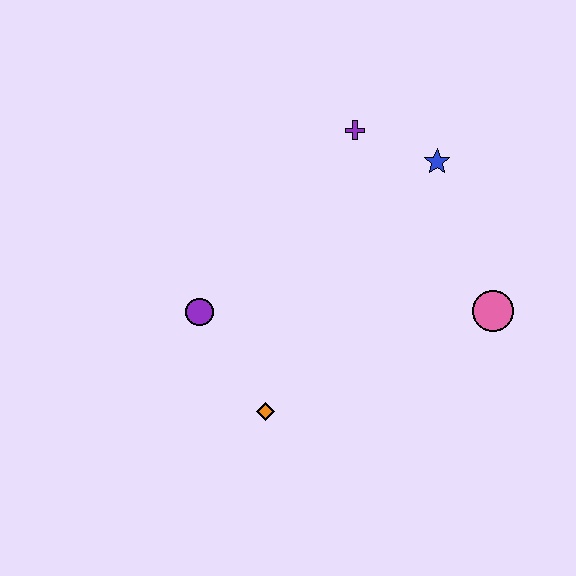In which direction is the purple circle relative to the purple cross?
The purple circle is below the purple cross.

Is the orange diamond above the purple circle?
No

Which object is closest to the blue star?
The purple cross is closest to the blue star.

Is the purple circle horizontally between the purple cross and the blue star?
No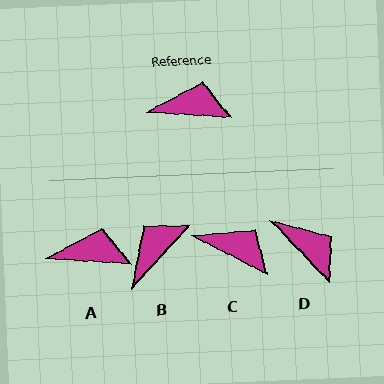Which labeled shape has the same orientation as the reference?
A.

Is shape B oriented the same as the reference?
No, it is off by about 51 degrees.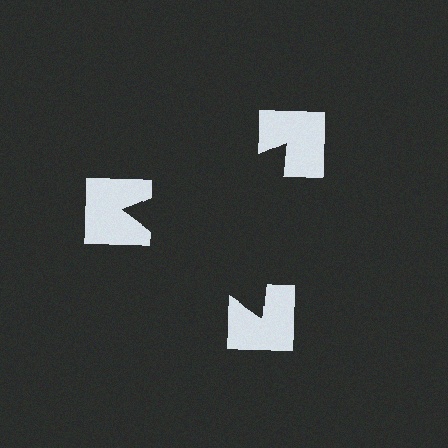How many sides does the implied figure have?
3 sides.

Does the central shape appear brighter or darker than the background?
It typically appears slightly darker than the background, even though no actual brightness change is drawn.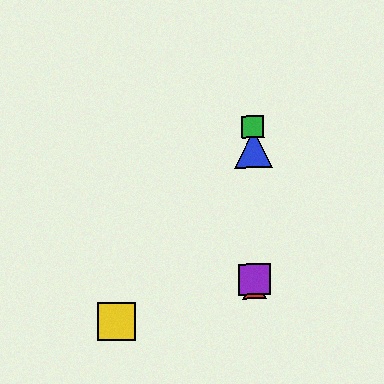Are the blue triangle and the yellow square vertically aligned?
No, the blue triangle is at x≈253 and the yellow square is at x≈117.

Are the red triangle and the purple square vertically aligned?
Yes, both are at x≈255.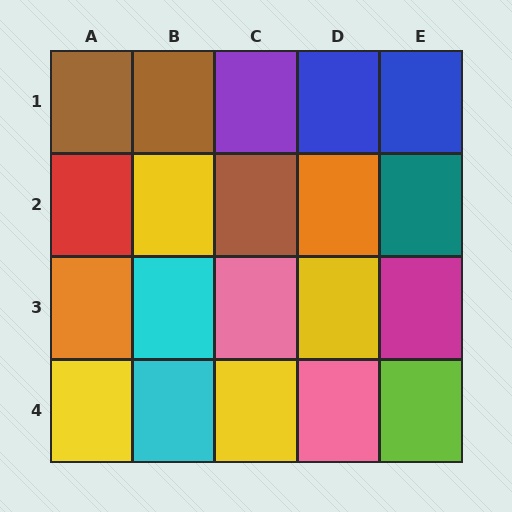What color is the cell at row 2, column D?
Orange.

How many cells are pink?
2 cells are pink.